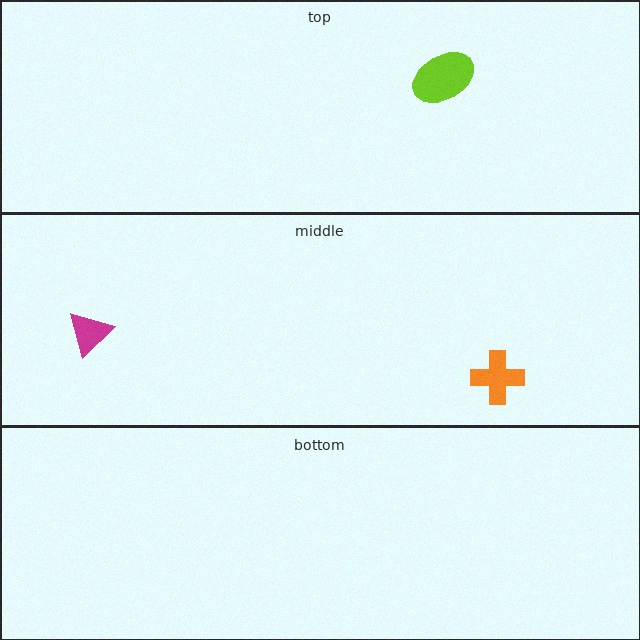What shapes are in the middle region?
The magenta triangle, the orange cross.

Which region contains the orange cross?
The middle region.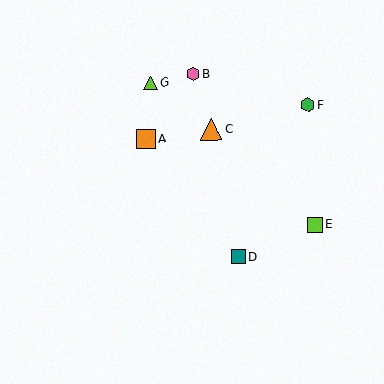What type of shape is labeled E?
Shape E is a lime square.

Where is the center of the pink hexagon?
The center of the pink hexagon is at (193, 74).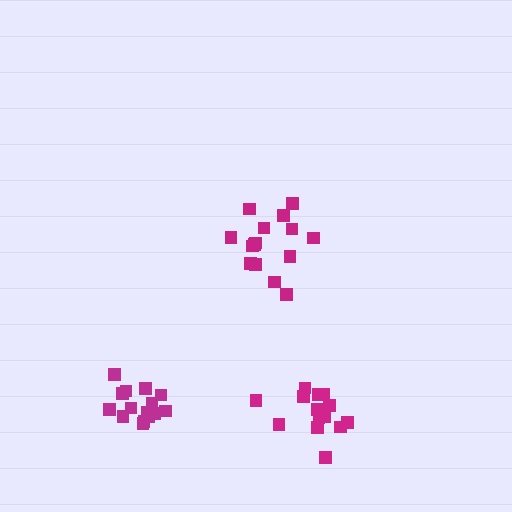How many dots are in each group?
Group 1: 14 dots, Group 2: 15 dots, Group 3: 15 dots (44 total).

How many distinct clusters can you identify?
There are 3 distinct clusters.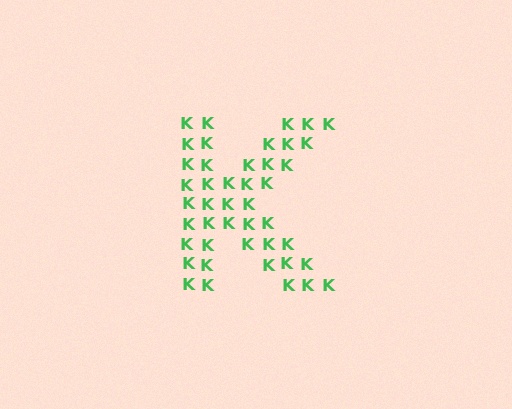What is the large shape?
The large shape is the letter K.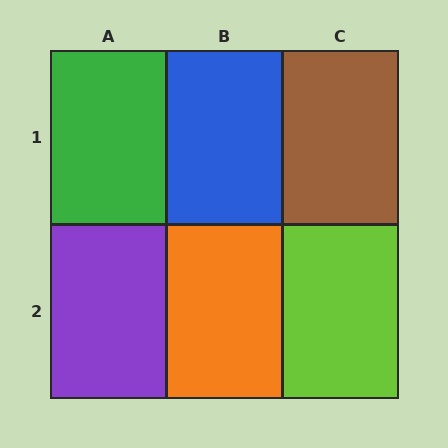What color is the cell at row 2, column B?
Orange.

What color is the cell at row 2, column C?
Lime.